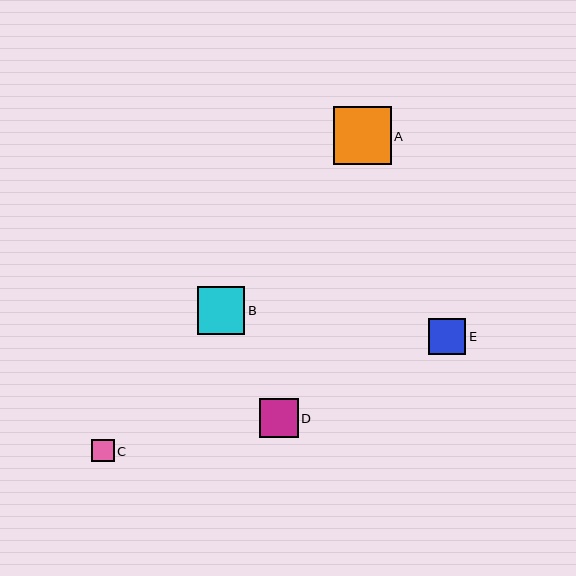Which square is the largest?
Square A is the largest with a size of approximately 58 pixels.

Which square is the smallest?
Square C is the smallest with a size of approximately 22 pixels.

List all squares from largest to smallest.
From largest to smallest: A, B, D, E, C.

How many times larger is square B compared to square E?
Square B is approximately 1.3 times the size of square E.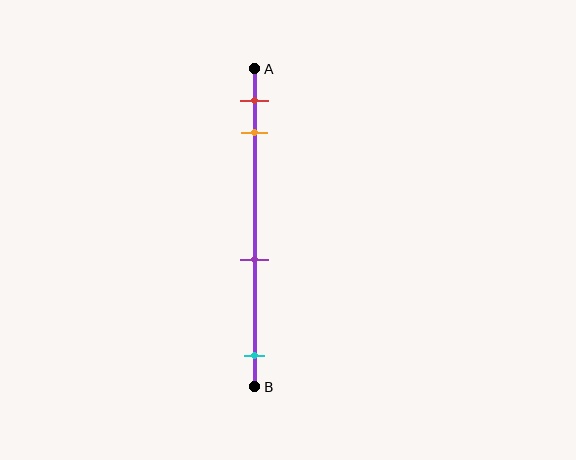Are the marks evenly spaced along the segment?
No, the marks are not evenly spaced.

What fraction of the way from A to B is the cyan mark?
The cyan mark is approximately 90% (0.9) of the way from A to B.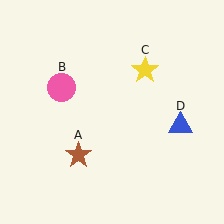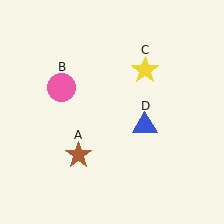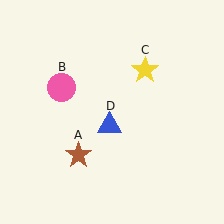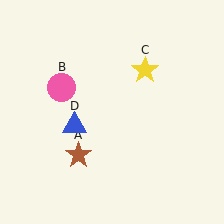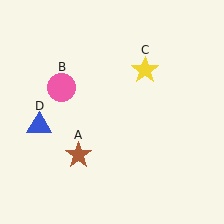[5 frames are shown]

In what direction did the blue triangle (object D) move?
The blue triangle (object D) moved left.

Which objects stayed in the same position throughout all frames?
Brown star (object A) and pink circle (object B) and yellow star (object C) remained stationary.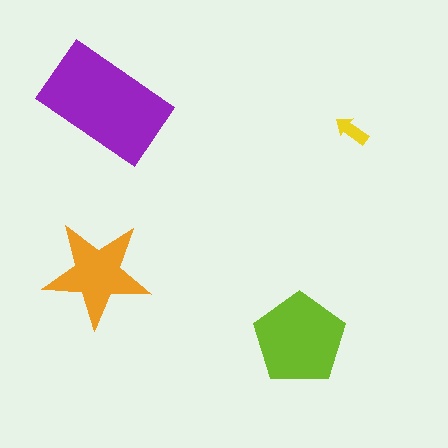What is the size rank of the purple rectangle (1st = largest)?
1st.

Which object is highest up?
The purple rectangle is topmost.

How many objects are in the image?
There are 4 objects in the image.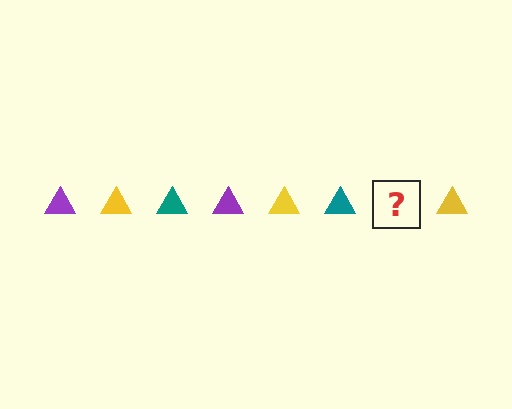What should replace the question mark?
The question mark should be replaced with a purple triangle.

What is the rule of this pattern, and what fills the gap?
The rule is that the pattern cycles through purple, yellow, teal triangles. The gap should be filled with a purple triangle.